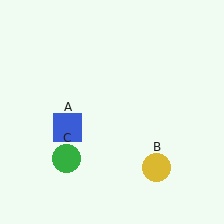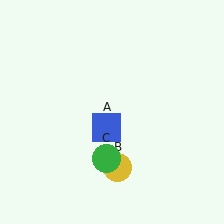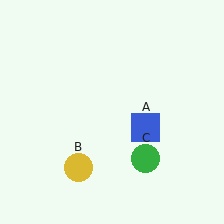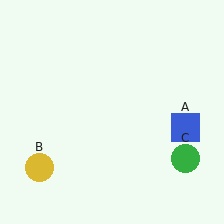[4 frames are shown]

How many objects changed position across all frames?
3 objects changed position: blue square (object A), yellow circle (object B), green circle (object C).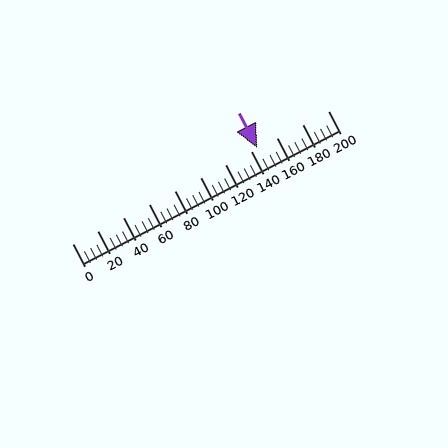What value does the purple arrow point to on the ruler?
The purple arrow points to approximately 145.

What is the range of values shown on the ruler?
The ruler shows values from 0 to 200.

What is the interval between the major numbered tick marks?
The major tick marks are spaced 20 units apart.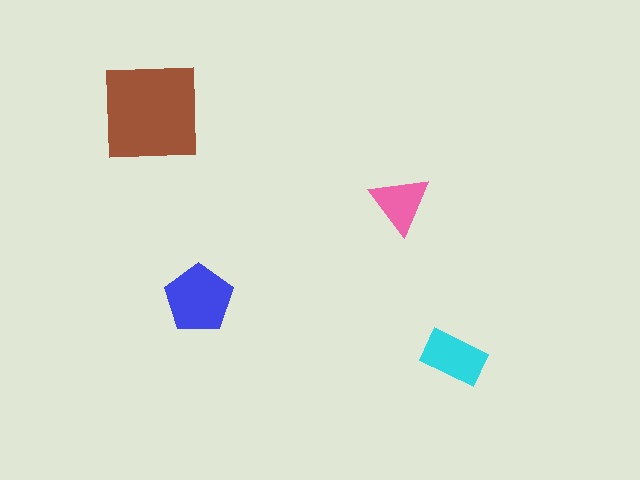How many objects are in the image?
There are 4 objects in the image.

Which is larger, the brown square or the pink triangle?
The brown square.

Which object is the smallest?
The pink triangle.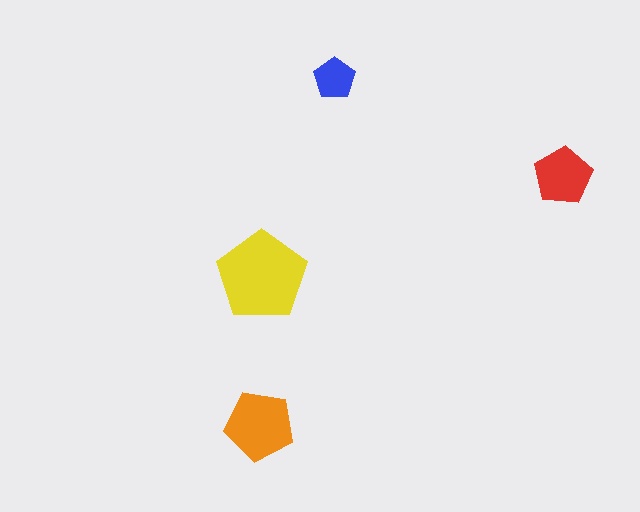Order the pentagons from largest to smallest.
the yellow one, the orange one, the red one, the blue one.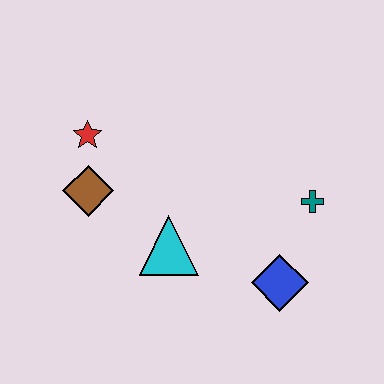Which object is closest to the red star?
The brown diamond is closest to the red star.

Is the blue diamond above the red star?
No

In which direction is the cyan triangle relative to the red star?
The cyan triangle is below the red star.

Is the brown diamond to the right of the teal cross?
No